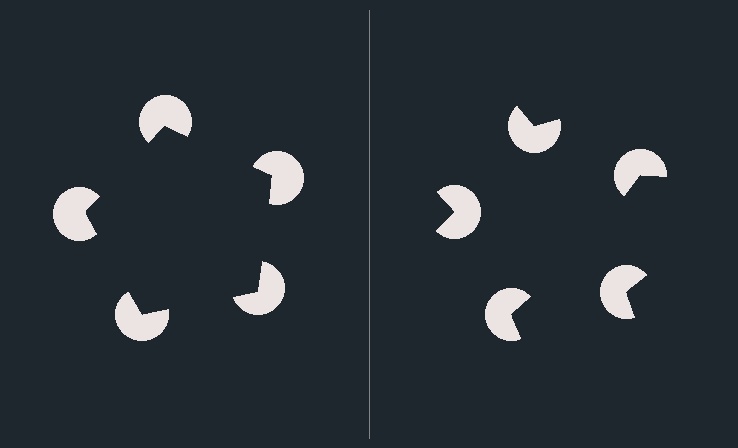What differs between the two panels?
The pac-man discs are positioned identically on both sides; only the wedge orientations differ. On the left they align to a pentagon; on the right they are misaligned.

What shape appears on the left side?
An illusory pentagon.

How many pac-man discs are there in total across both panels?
10 — 5 on each side.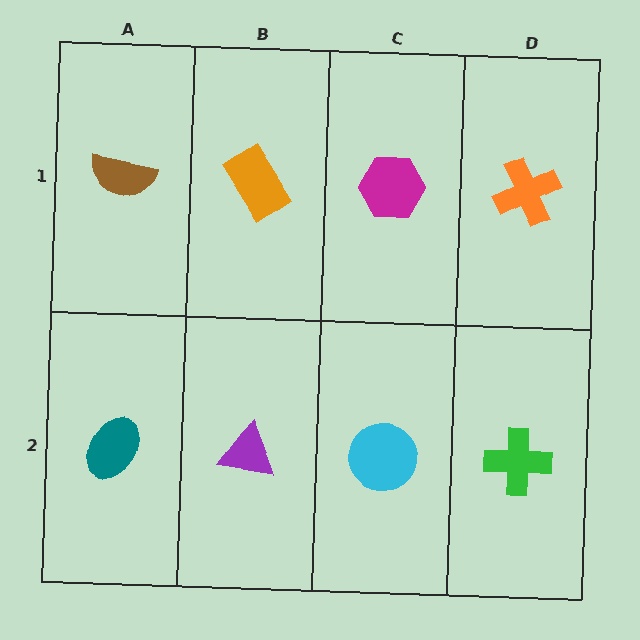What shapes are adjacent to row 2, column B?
An orange rectangle (row 1, column B), a teal ellipse (row 2, column A), a cyan circle (row 2, column C).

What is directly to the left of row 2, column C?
A purple triangle.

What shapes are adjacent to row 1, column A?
A teal ellipse (row 2, column A), an orange rectangle (row 1, column B).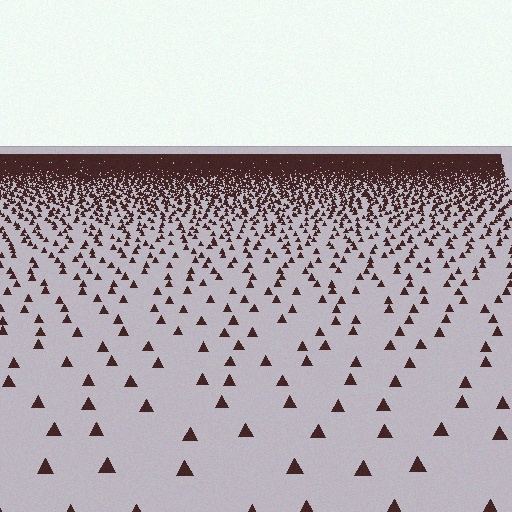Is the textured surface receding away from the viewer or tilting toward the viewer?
The surface is receding away from the viewer. Texture elements get smaller and denser toward the top.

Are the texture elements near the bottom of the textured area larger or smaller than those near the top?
Larger. Near the bottom, elements are closer to the viewer and appear at a bigger on-screen size.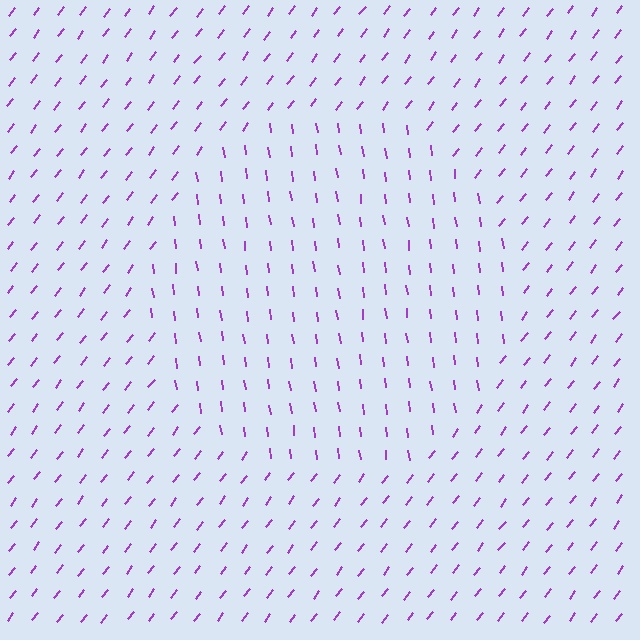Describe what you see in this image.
The image is filled with small purple line segments. A circle region in the image has lines oriented differently from the surrounding lines, creating a visible texture boundary.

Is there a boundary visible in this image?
Yes, there is a texture boundary formed by a change in line orientation.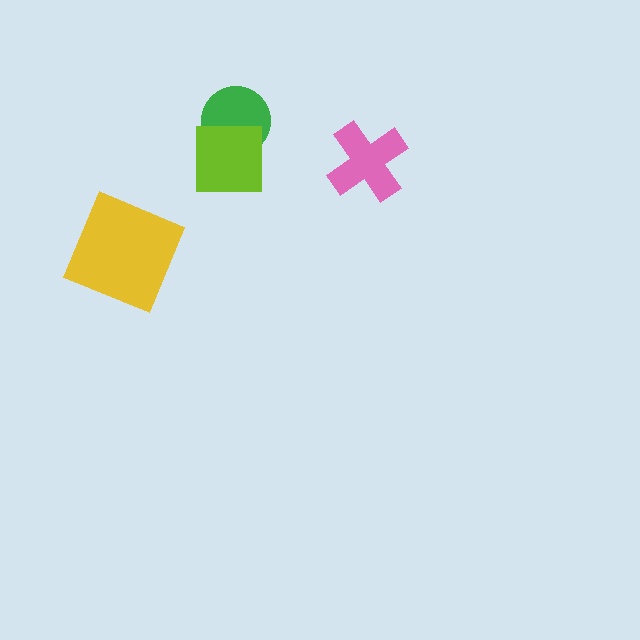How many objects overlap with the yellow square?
0 objects overlap with the yellow square.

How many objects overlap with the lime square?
1 object overlaps with the lime square.